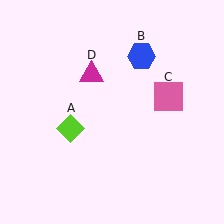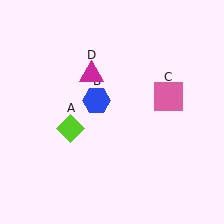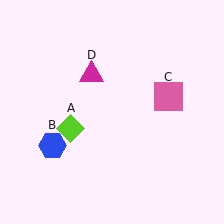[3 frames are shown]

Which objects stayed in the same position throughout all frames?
Lime diamond (object A) and pink square (object C) and magenta triangle (object D) remained stationary.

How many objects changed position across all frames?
1 object changed position: blue hexagon (object B).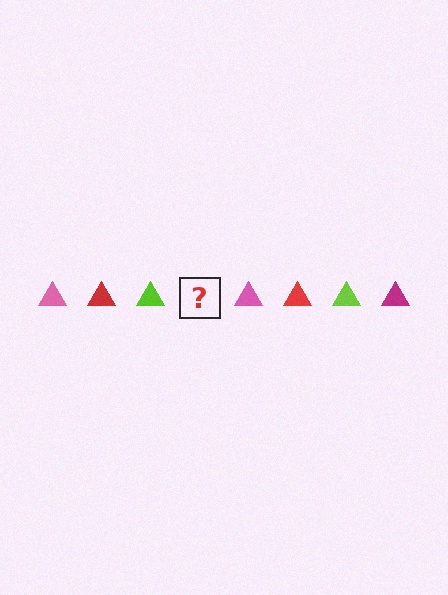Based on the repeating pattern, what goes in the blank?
The blank should be a magenta triangle.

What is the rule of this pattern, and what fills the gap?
The rule is that the pattern cycles through pink, red, lime, magenta triangles. The gap should be filled with a magenta triangle.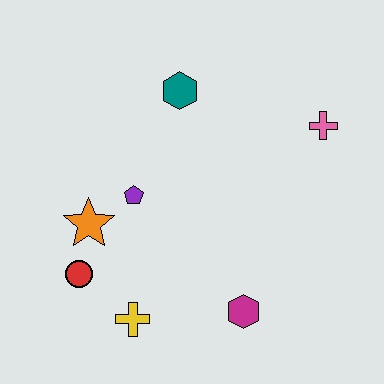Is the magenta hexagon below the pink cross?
Yes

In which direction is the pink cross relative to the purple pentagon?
The pink cross is to the right of the purple pentagon.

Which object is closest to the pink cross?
The teal hexagon is closest to the pink cross.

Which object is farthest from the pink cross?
The red circle is farthest from the pink cross.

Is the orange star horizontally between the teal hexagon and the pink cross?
No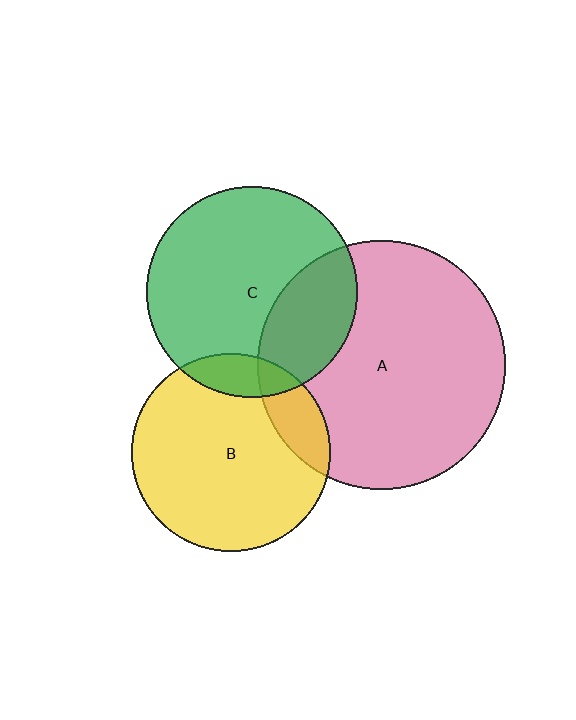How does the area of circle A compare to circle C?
Approximately 1.4 times.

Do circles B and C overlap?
Yes.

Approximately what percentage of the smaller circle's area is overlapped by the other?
Approximately 10%.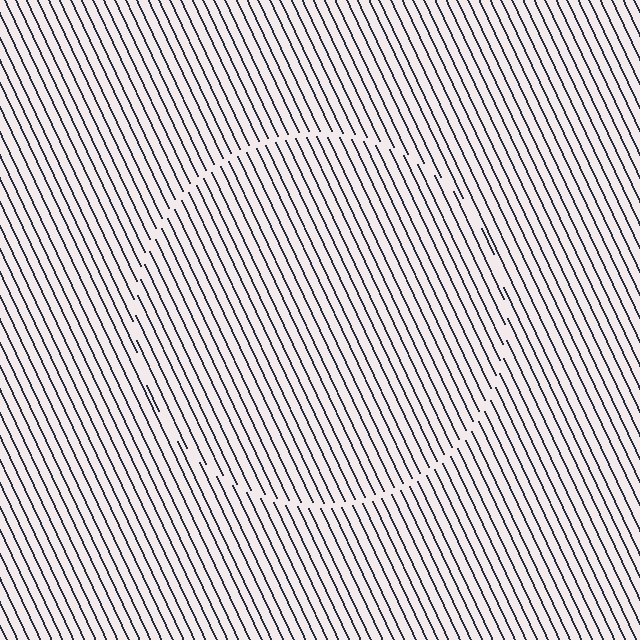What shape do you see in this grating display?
An illusory circle. The interior of the shape contains the same grating, shifted by half a period — the contour is defined by the phase discontinuity where line-ends from the inner and outer gratings abut.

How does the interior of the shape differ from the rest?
The interior of the shape contains the same grating, shifted by half a period — the contour is defined by the phase discontinuity where line-ends from the inner and outer gratings abut.